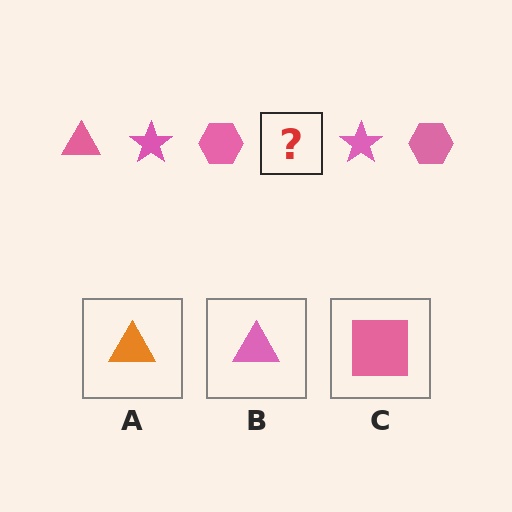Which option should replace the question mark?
Option B.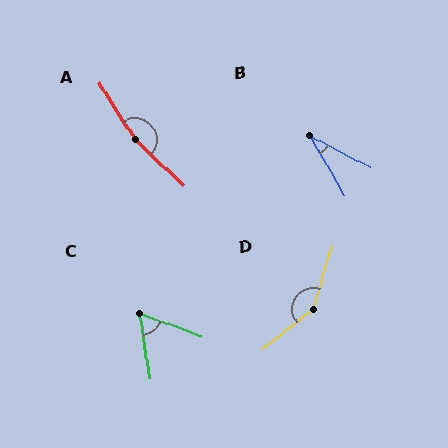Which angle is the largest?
A, at approximately 166 degrees.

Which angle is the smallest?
B, at approximately 32 degrees.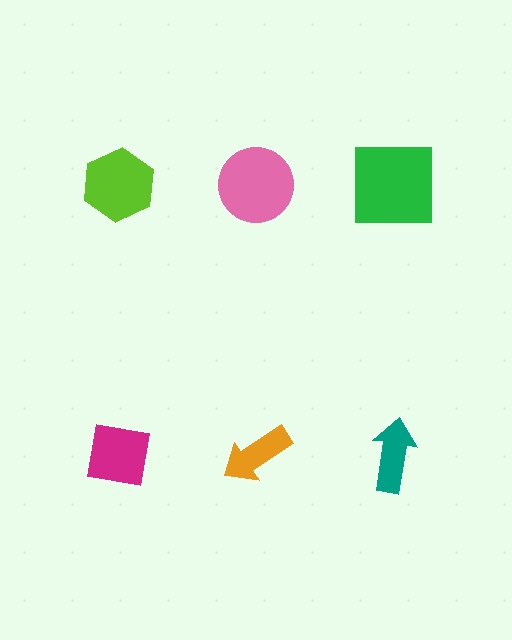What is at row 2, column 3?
A teal arrow.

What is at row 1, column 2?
A pink circle.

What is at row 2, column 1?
A magenta square.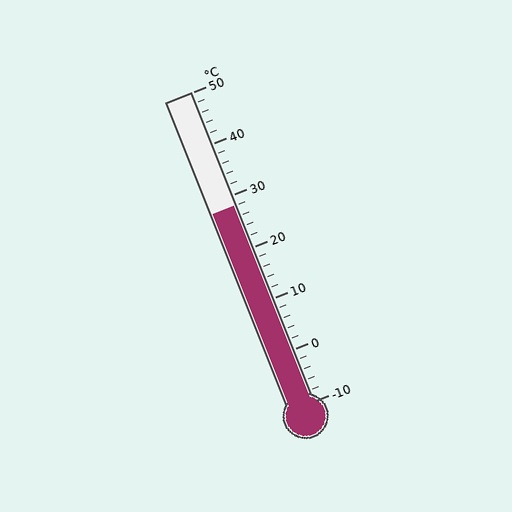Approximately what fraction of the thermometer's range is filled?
The thermometer is filled to approximately 65% of its range.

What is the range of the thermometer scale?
The thermometer scale ranges from -10°C to 50°C.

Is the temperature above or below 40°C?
The temperature is below 40°C.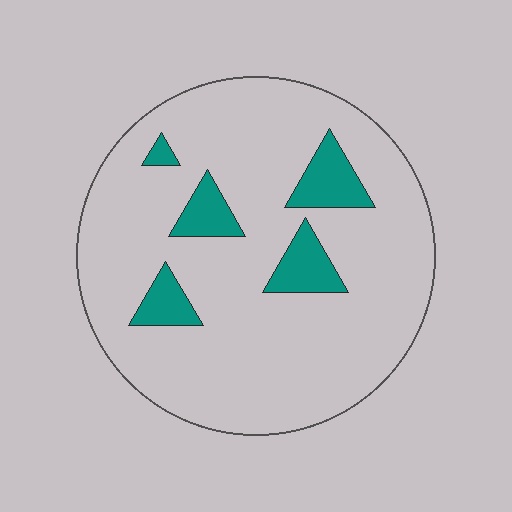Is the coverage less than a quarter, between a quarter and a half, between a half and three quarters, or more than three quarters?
Less than a quarter.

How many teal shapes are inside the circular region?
5.